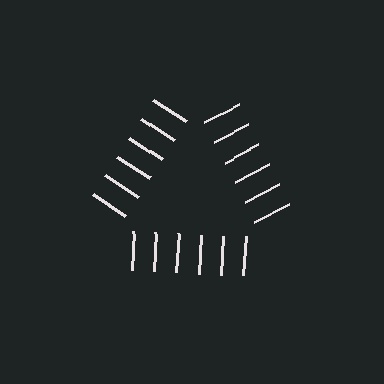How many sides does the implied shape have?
3 sides — the line-ends trace a triangle.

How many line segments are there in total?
18 — 6 along each of the 3 edges.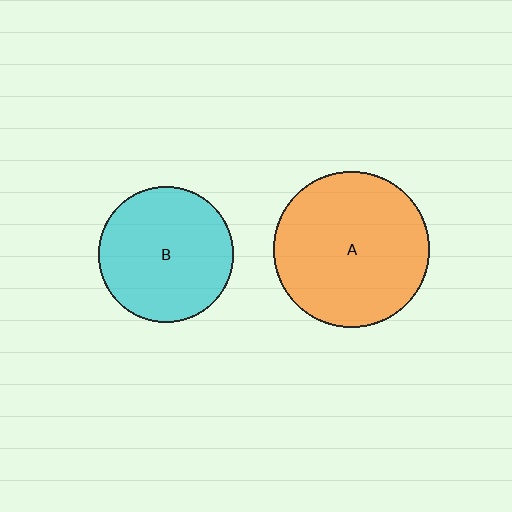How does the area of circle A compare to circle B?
Approximately 1.3 times.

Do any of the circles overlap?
No, none of the circles overlap.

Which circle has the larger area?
Circle A (orange).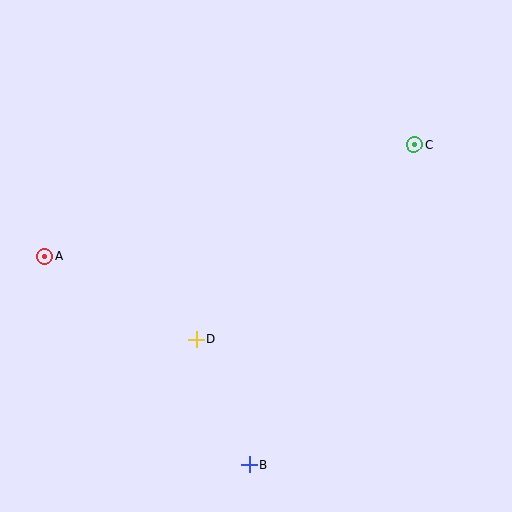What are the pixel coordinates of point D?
Point D is at (196, 340).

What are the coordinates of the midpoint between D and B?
The midpoint between D and B is at (223, 402).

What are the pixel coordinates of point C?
Point C is at (414, 145).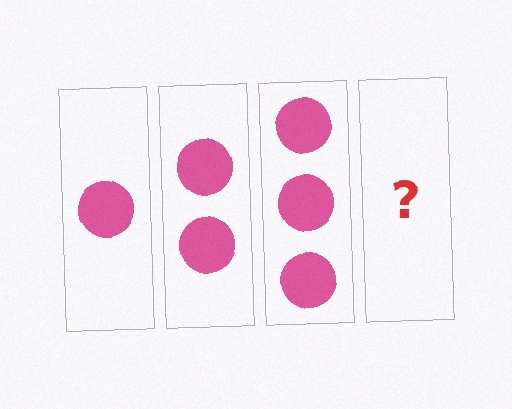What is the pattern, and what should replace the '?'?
The pattern is that each step adds one more circle. The '?' should be 4 circles.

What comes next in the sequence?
The next element should be 4 circles.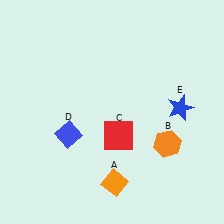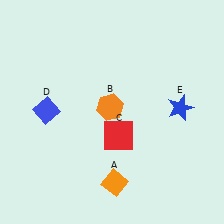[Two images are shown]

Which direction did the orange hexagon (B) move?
The orange hexagon (B) moved left.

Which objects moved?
The objects that moved are: the orange hexagon (B), the blue diamond (D).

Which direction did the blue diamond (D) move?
The blue diamond (D) moved up.